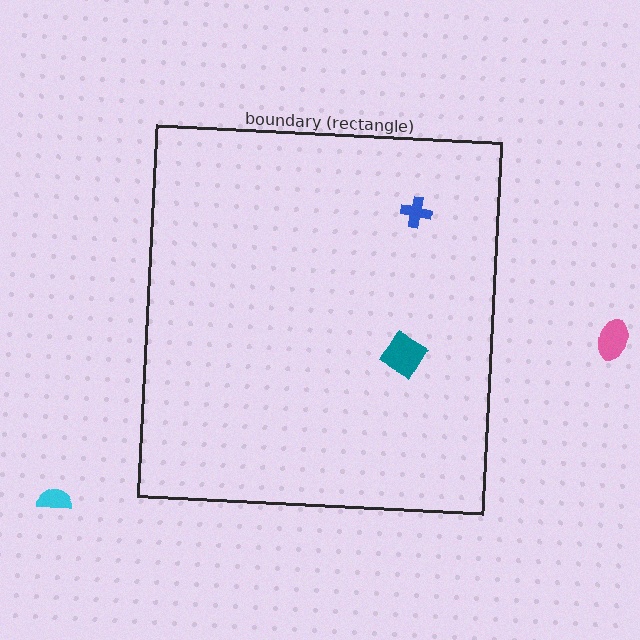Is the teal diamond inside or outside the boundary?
Inside.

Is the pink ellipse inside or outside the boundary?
Outside.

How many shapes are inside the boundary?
2 inside, 2 outside.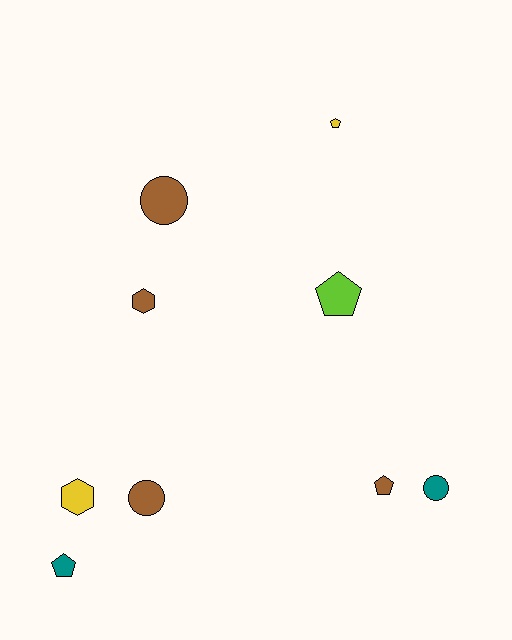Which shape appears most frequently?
Pentagon, with 4 objects.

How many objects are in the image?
There are 9 objects.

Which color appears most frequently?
Brown, with 4 objects.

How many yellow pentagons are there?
There is 1 yellow pentagon.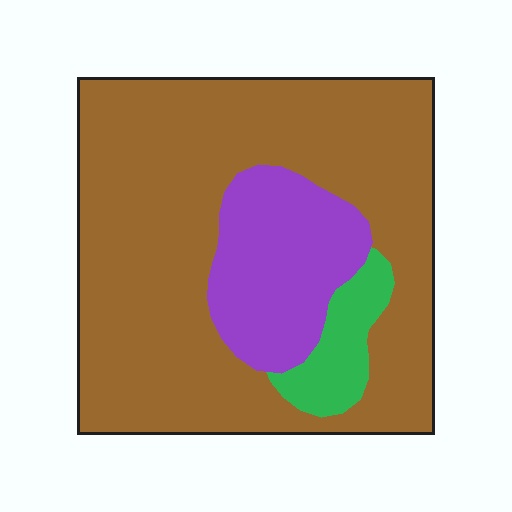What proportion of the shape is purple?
Purple covers about 20% of the shape.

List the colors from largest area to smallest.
From largest to smallest: brown, purple, green.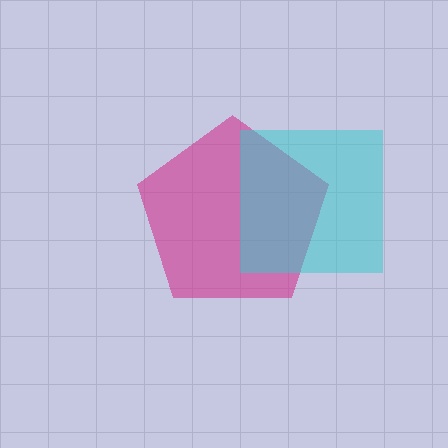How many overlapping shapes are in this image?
There are 2 overlapping shapes in the image.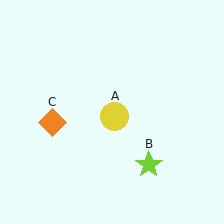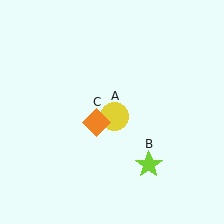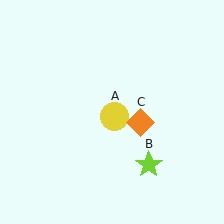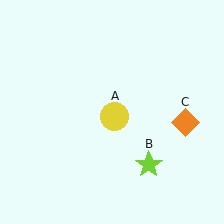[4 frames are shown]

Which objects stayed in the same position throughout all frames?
Yellow circle (object A) and lime star (object B) remained stationary.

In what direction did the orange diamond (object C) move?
The orange diamond (object C) moved right.